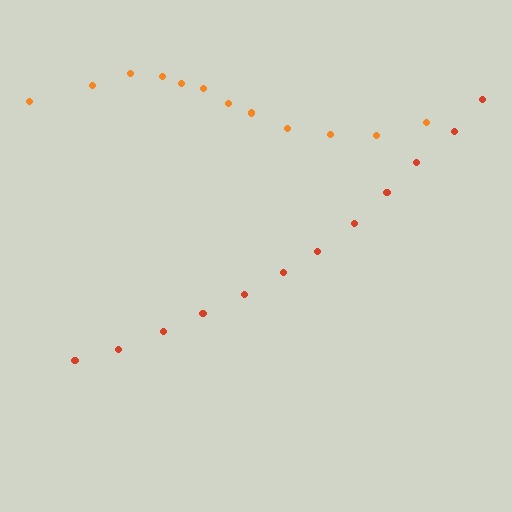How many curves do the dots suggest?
There are 2 distinct paths.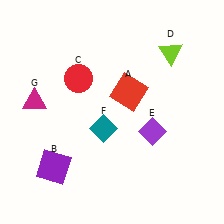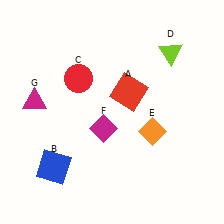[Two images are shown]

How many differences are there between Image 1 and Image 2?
There are 3 differences between the two images.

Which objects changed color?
B changed from purple to blue. E changed from purple to orange. F changed from teal to magenta.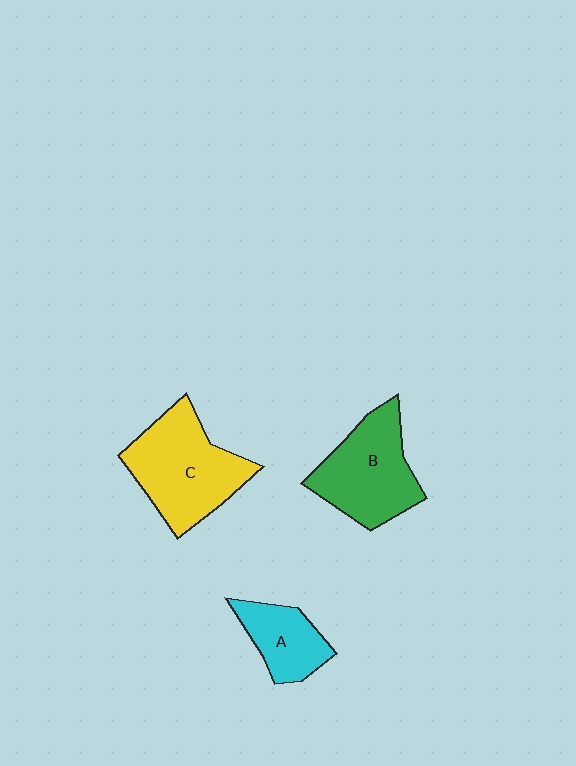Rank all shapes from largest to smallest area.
From largest to smallest: C (yellow), B (green), A (cyan).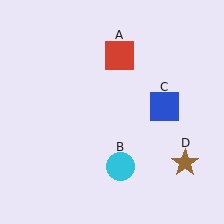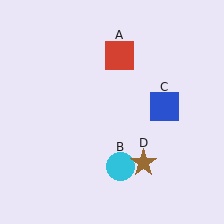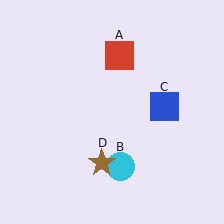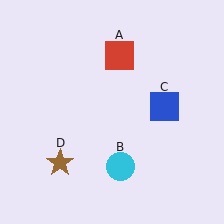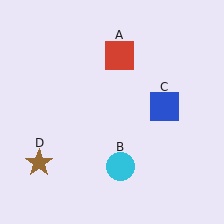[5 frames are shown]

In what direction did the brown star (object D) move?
The brown star (object D) moved left.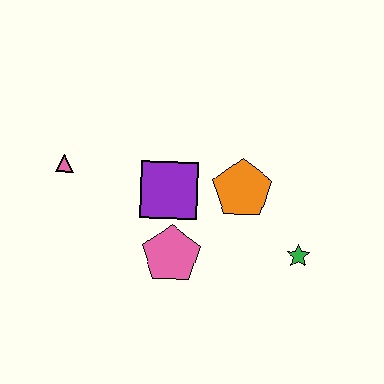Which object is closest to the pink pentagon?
The purple square is closest to the pink pentagon.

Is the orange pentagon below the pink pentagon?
No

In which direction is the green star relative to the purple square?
The green star is to the right of the purple square.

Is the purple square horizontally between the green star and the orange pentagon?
No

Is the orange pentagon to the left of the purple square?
No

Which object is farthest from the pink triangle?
The green star is farthest from the pink triangle.